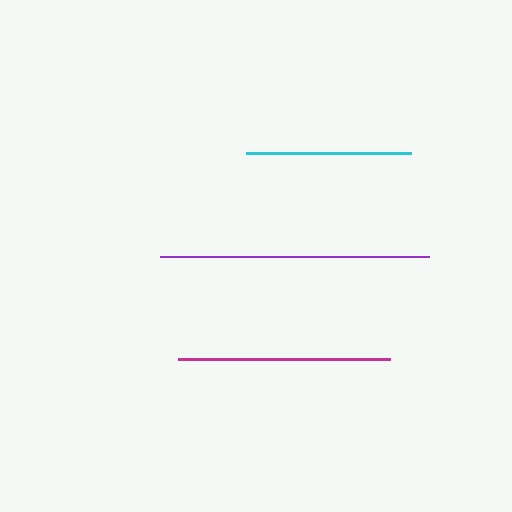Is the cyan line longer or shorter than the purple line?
The purple line is longer than the cyan line.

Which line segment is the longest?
The purple line is the longest at approximately 269 pixels.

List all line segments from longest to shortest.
From longest to shortest: purple, magenta, cyan.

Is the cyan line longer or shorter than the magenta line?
The magenta line is longer than the cyan line.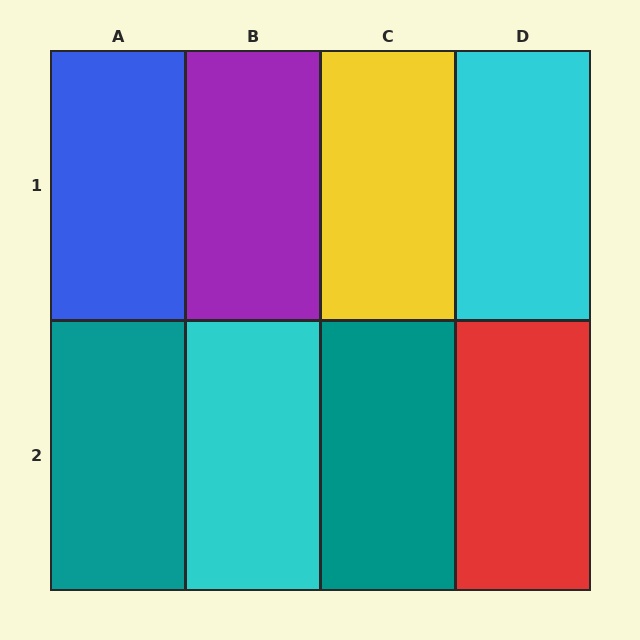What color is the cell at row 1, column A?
Blue.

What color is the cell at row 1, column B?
Purple.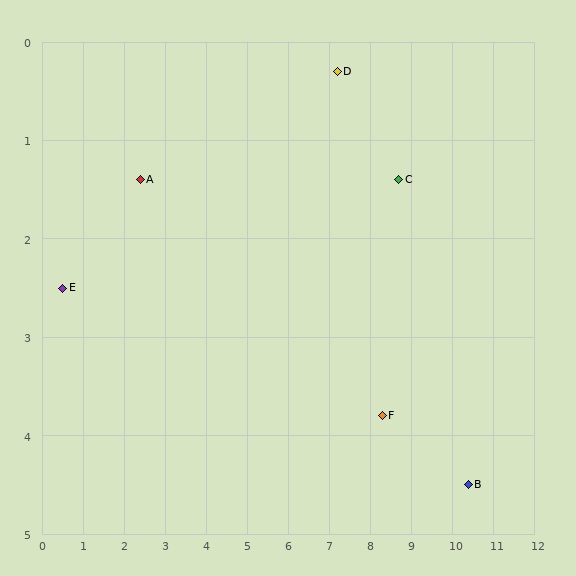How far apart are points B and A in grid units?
Points B and A are about 8.6 grid units apart.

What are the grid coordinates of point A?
Point A is at approximately (2.4, 1.4).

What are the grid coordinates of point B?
Point B is at approximately (10.4, 4.5).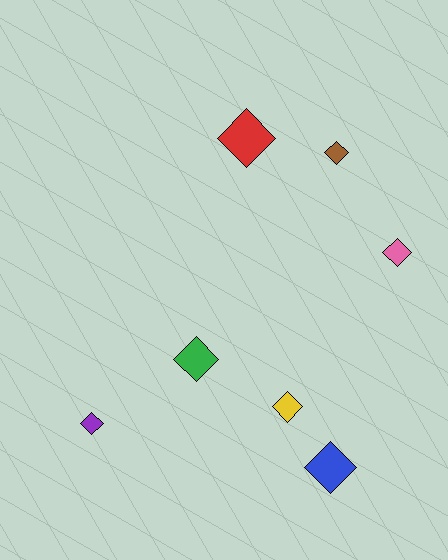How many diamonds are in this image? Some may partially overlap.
There are 7 diamonds.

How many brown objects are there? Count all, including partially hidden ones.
There is 1 brown object.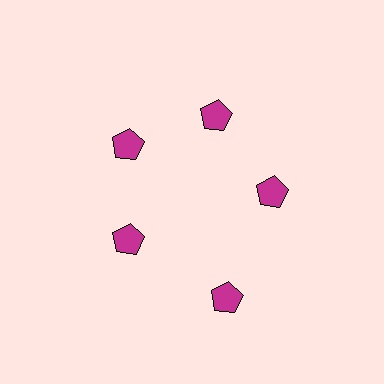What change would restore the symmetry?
The symmetry would be restored by moving it inward, back onto the ring so that all 5 pentagons sit at equal angles and equal distance from the center.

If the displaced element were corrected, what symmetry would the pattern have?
It would have 5-fold rotational symmetry — the pattern would map onto itself every 72 degrees.